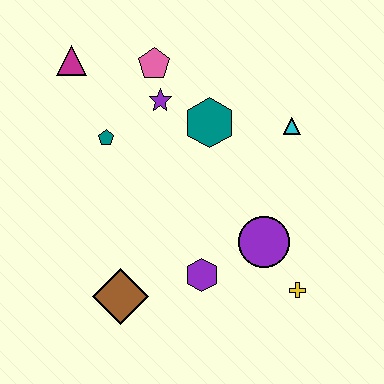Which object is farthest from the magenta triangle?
The yellow cross is farthest from the magenta triangle.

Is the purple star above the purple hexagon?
Yes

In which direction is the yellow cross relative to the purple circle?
The yellow cross is below the purple circle.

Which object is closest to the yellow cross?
The purple circle is closest to the yellow cross.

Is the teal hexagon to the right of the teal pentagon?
Yes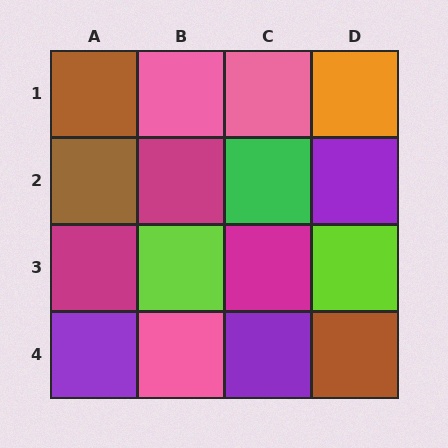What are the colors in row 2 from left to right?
Brown, magenta, green, purple.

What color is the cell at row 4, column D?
Brown.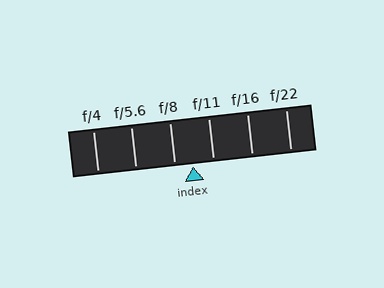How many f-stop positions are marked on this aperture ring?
There are 6 f-stop positions marked.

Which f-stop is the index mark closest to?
The index mark is closest to f/8.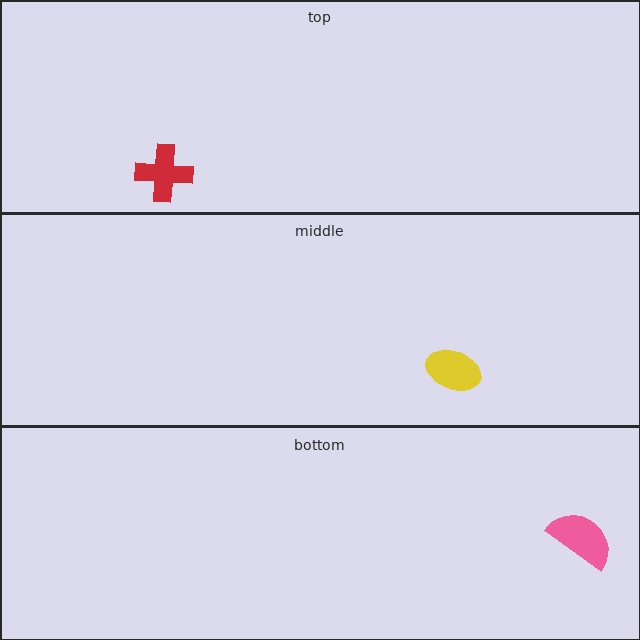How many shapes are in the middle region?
1.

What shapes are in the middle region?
The yellow ellipse.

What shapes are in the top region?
The red cross.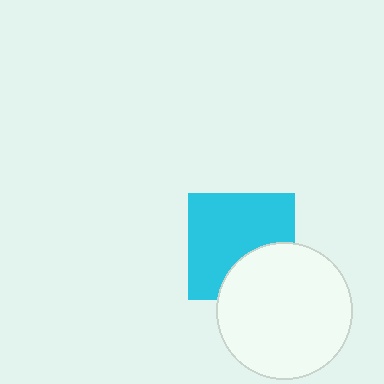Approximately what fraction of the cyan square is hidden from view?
Roughly 31% of the cyan square is hidden behind the white circle.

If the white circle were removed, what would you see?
You would see the complete cyan square.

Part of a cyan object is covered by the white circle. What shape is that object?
It is a square.